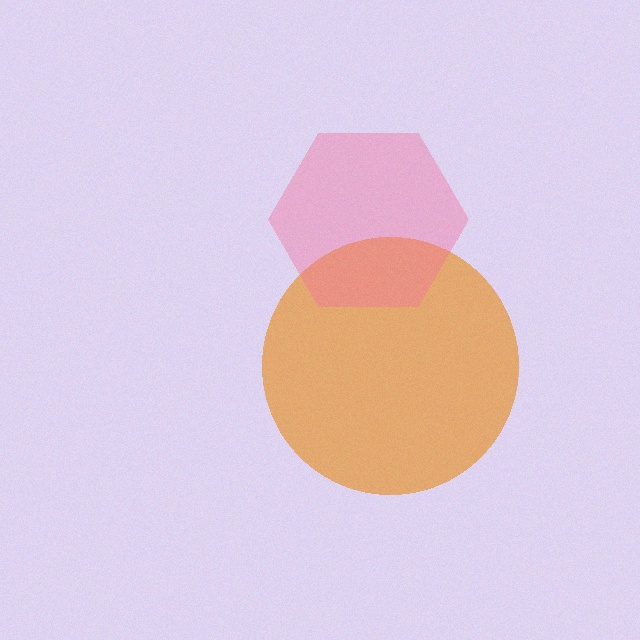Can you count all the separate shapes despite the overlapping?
Yes, there are 2 separate shapes.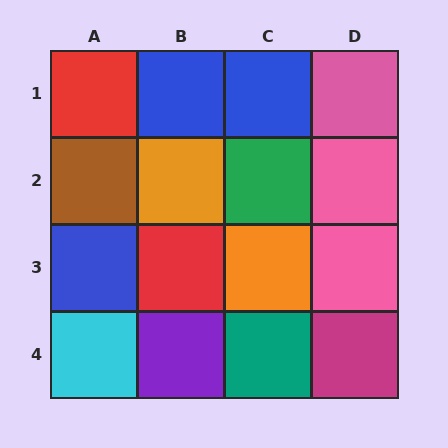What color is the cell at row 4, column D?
Magenta.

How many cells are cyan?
1 cell is cyan.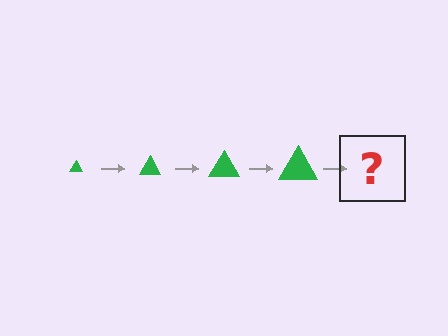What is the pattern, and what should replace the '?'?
The pattern is that the triangle gets progressively larger each step. The '?' should be a green triangle, larger than the previous one.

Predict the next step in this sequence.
The next step is a green triangle, larger than the previous one.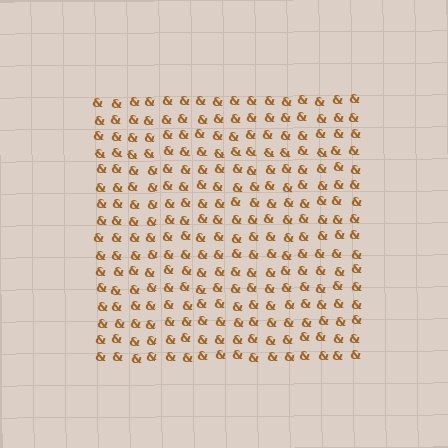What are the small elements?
The small elements are ampersands.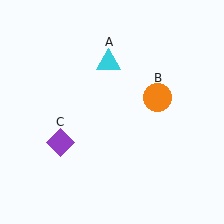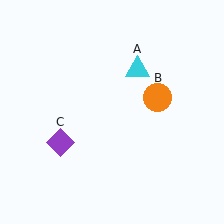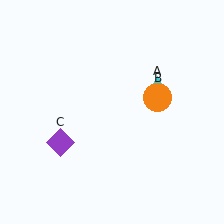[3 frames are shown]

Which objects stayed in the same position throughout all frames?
Orange circle (object B) and purple diamond (object C) remained stationary.